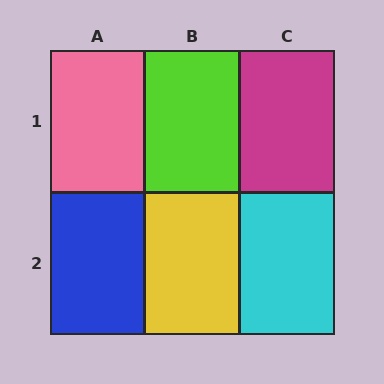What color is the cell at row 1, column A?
Pink.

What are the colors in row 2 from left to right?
Blue, yellow, cyan.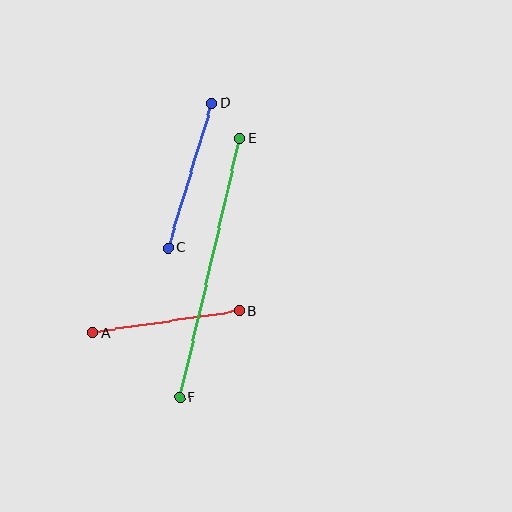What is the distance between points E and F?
The distance is approximately 266 pixels.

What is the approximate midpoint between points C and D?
The midpoint is at approximately (190, 175) pixels.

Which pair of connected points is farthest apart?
Points E and F are farthest apart.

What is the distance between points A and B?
The distance is approximately 148 pixels.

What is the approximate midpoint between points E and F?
The midpoint is at approximately (210, 268) pixels.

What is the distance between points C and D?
The distance is approximately 151 pixels.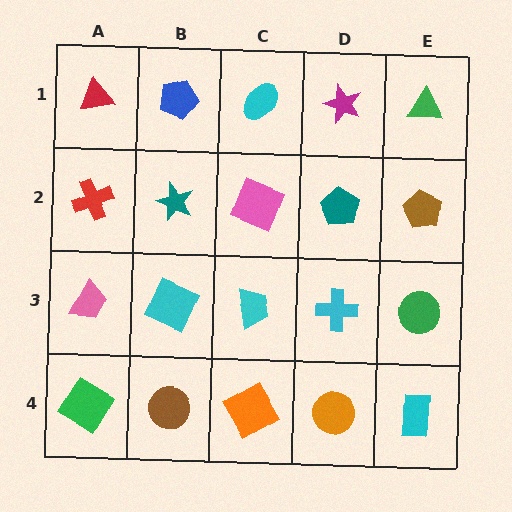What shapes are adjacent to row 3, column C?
A pink square (row 2, column C), an orange square (row 4, column C), a cyan square (row 3, column B), a cyan cross (row 3, column D).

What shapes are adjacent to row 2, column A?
A red triangle (row 1, column A), a pink trapezoid (row 3, column A), a teal star (row 2, column B).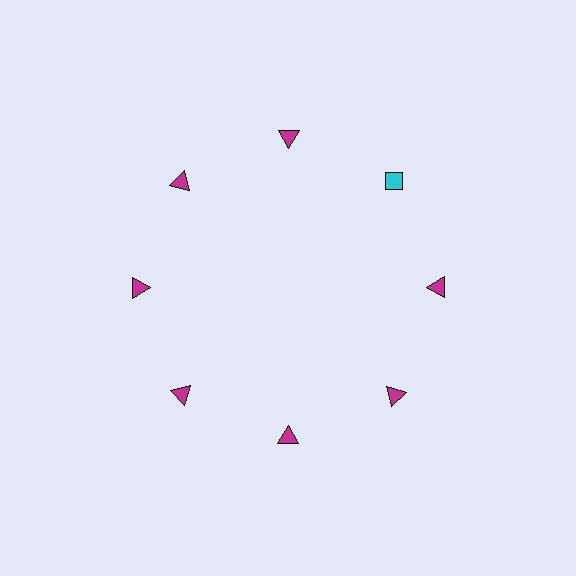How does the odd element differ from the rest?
It differs in both color (cyan instead of magenta) and shape (diamond instead of triangle).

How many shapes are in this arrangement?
There are 8 shapes arranged in a ring pattern.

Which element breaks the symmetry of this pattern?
The cyan diamond at roughly the 2 o'clock position breaks the symmetry. All other shapes are magenta triangles.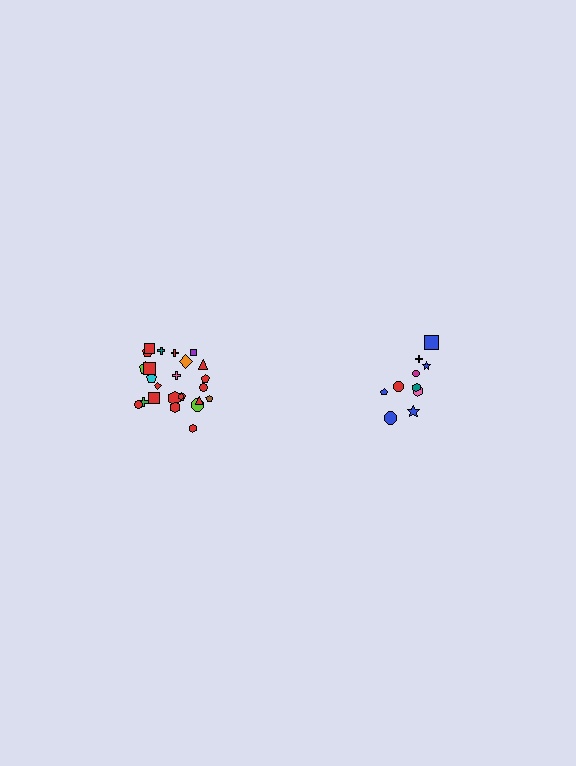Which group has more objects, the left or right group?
The left group.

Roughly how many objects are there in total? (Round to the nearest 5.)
Roughly 35 objects in total.